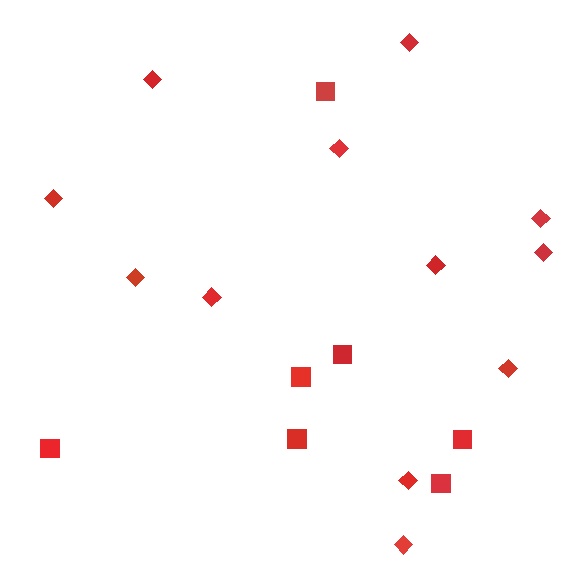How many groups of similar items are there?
There are 2 groups: one group of squares (7) and one group of diamonds (12).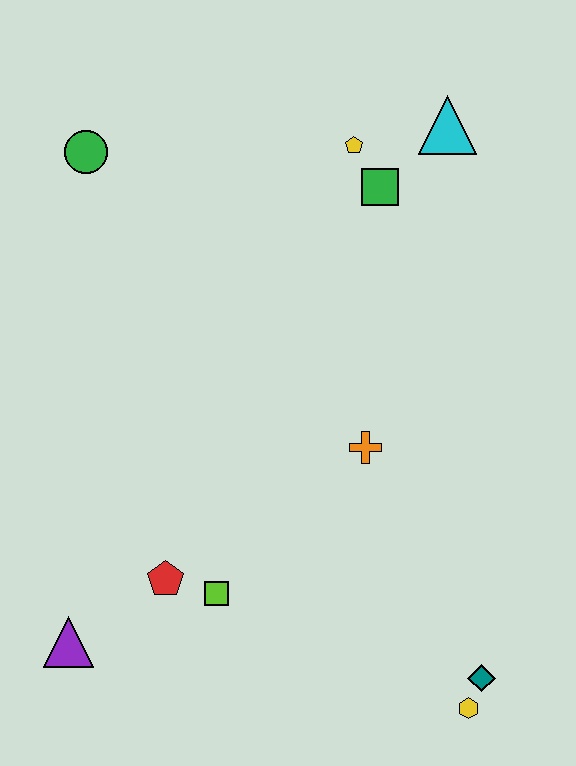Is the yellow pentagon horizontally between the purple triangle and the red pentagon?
No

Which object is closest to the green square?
The yellow pentagon is closest to the green square.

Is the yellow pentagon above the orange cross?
Yes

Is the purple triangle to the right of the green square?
No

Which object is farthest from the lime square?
The cyan triangle is farthest from the lime square.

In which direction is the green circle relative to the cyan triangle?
The green circle is to the left of the cyan triangle.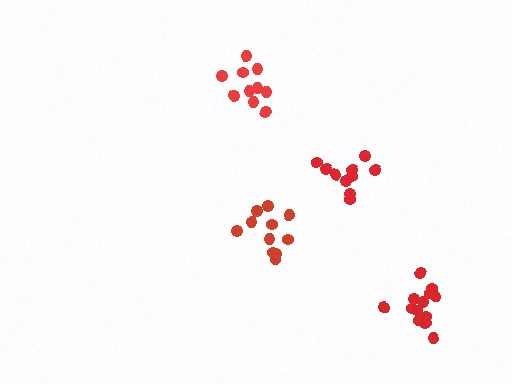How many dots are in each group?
Group 1: 10 dots, Group 2: 13 dots, Group 3: 10 dots, Group 4: 11 dots (44 total).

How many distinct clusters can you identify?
There are 4 distinct clusters.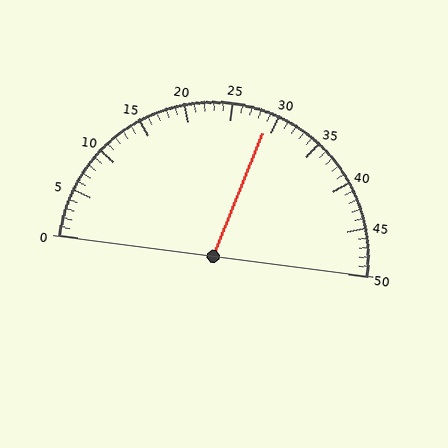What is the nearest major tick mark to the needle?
The nearest major tick mark is 30.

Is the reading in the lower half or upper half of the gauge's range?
The reading is in the upper half of the range (0 to 50).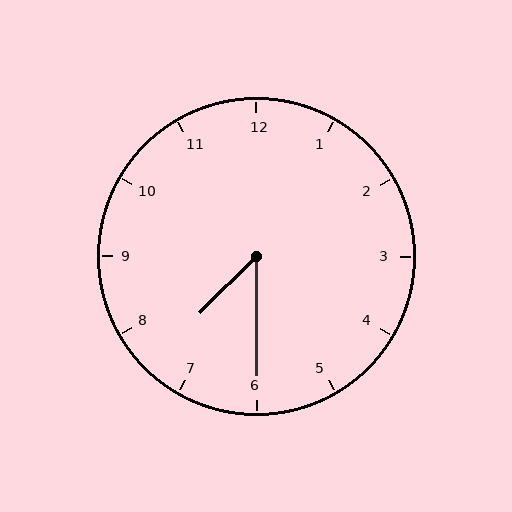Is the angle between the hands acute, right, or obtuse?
It is acute.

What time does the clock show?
7:30.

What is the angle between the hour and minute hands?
Approximately 45 degrees.